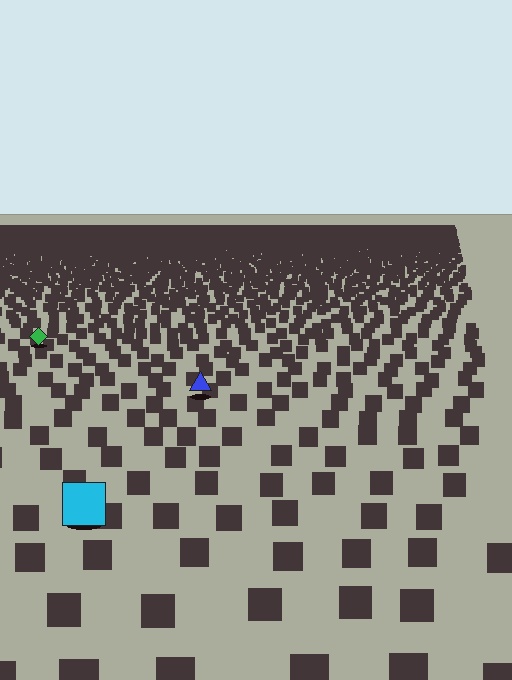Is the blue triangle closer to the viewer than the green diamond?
Yes. The blue triangle is closer — you can tell from the texture gradient: the ground texture is coarser near it.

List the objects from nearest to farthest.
From nearest to farthest: the cyan square, the blue triangle, the green diamond.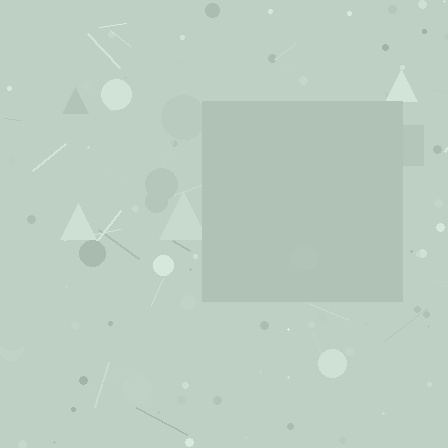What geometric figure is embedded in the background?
A square is embedded in the background.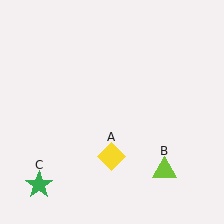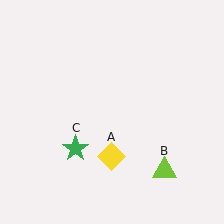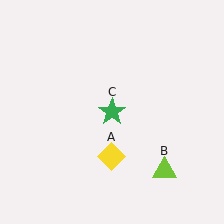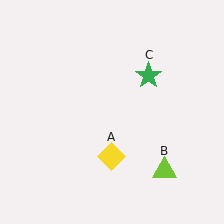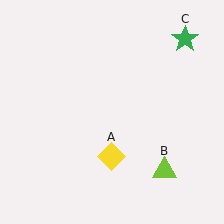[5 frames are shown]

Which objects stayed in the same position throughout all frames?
Yellow diamond (object A) and lime triangle (object B) remained stationary.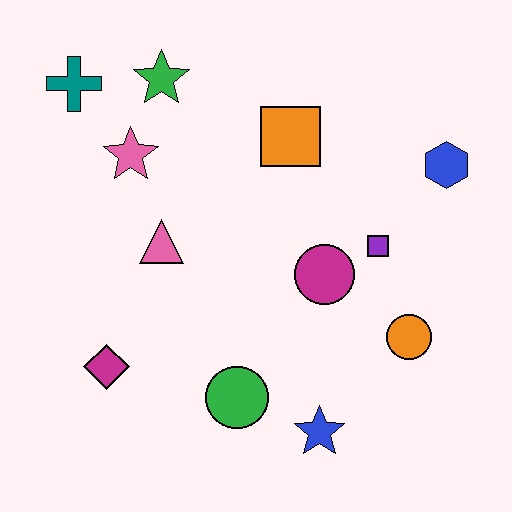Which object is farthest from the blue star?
The teal cross is farthest from the blue star.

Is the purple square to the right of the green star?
Yes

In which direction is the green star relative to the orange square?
The green star is to the left of the orange square.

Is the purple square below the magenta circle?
No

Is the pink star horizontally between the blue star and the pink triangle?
No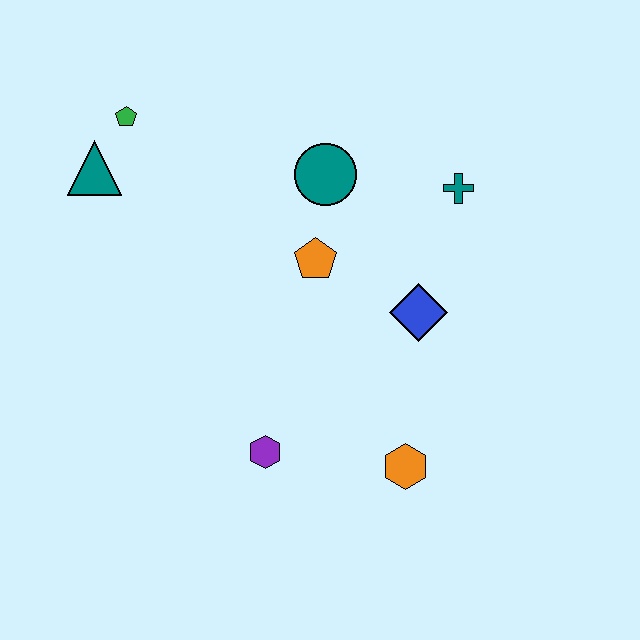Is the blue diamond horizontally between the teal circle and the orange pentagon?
No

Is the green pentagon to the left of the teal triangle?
No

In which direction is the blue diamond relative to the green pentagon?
The blue diamond is to the right of the green pentagon.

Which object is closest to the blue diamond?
The orange pentagon is closest to the blue diamond.